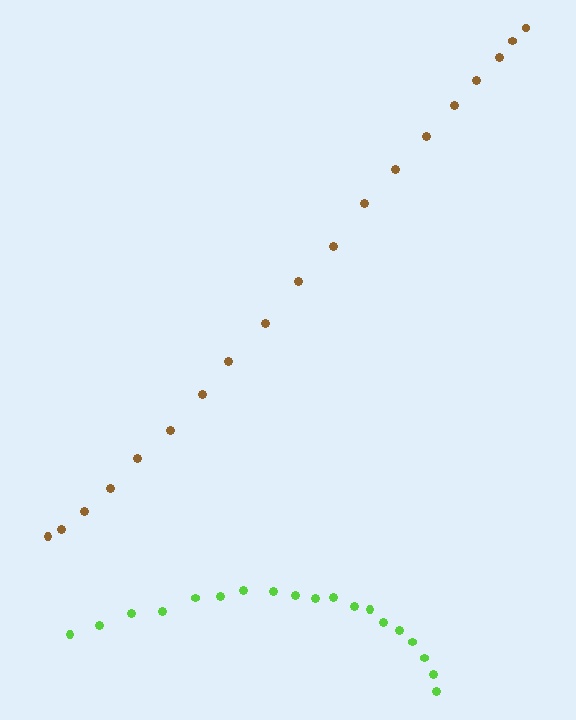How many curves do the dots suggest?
There are 2 distinct paths.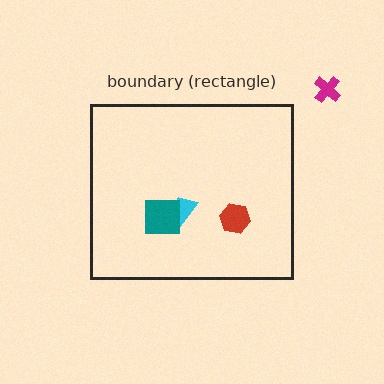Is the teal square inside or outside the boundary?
Inside.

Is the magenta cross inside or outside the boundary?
Outside.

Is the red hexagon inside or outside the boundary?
Inside.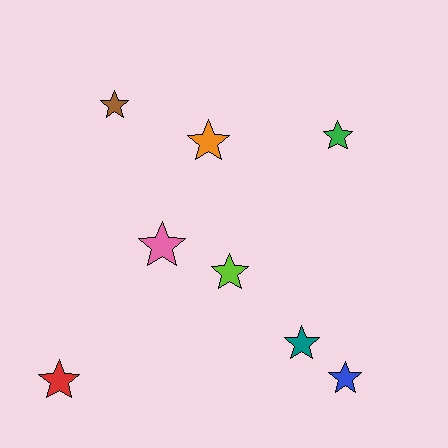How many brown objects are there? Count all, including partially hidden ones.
There is 1 brown object.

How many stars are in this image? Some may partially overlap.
There are 8 stars.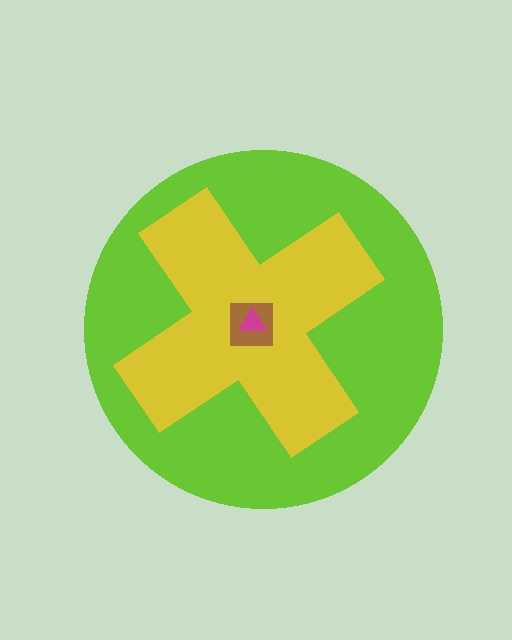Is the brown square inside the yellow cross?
Yes.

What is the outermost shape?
The lime circle.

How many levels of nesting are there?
4.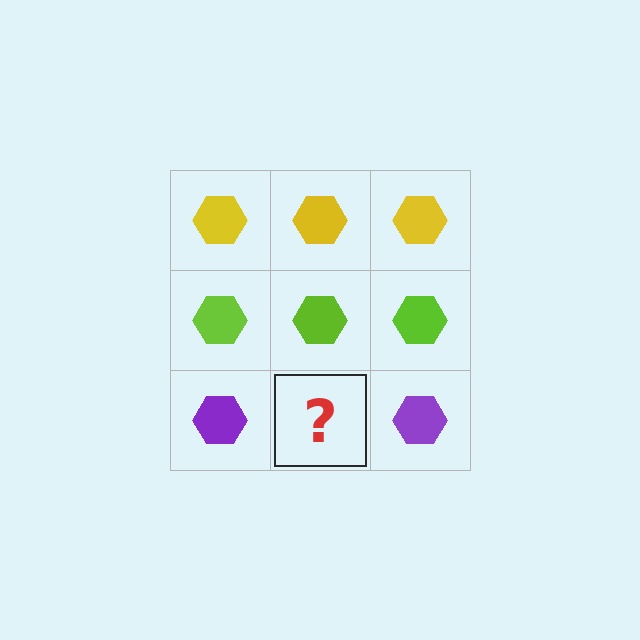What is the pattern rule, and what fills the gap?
The rule is that each row has a consistent color. The gap should be filled with a purple hexagon.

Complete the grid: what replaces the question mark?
The question mark should be replaced with a purple hexagon.